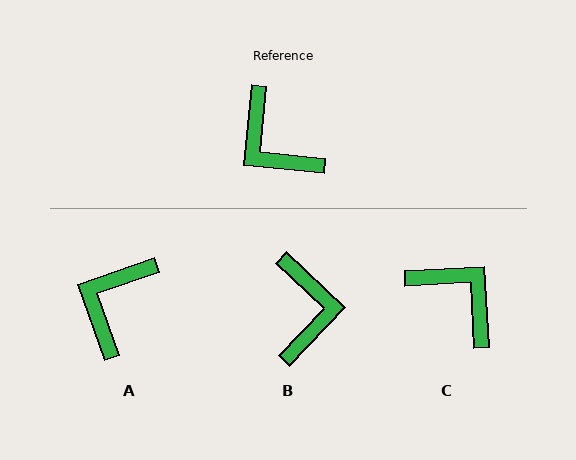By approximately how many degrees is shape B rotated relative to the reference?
Approximately 142 degrees counter-clockwise.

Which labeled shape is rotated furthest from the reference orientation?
C, about 171 degrees away.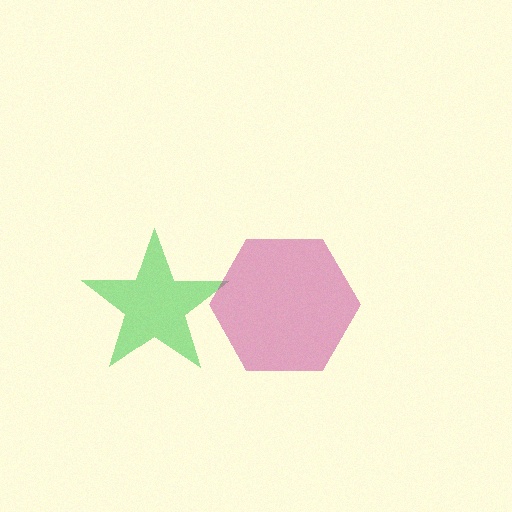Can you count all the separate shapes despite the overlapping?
Yes, there are 2 separate shapes.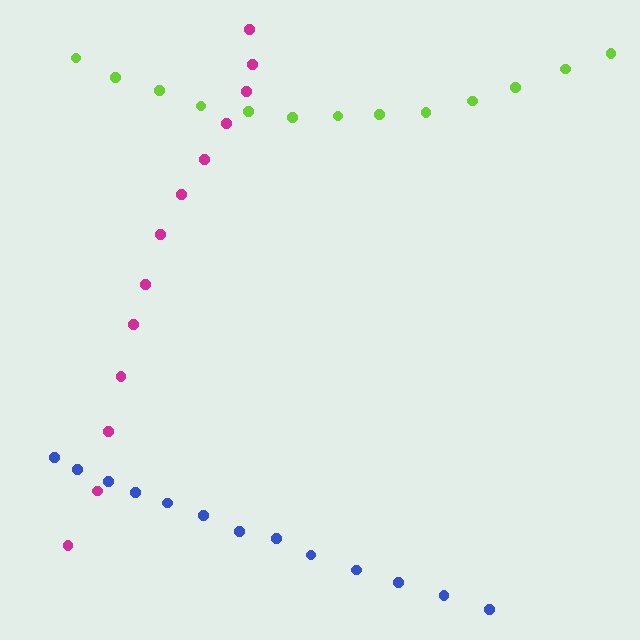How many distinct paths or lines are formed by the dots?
There are 3 distinct paths.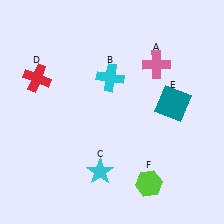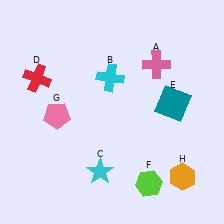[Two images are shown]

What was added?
A pink pentagon (G), an orange hexagon (H) were added in Image 2.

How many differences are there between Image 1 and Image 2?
There are 2 differences between the two images.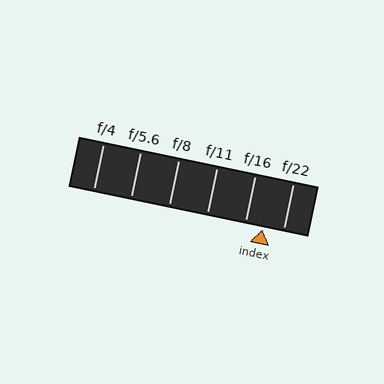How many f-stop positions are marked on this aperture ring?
There are 6 f-stop positions marked.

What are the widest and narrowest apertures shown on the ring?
The widest aperture shown is f/4 and the narrowest is f/22.